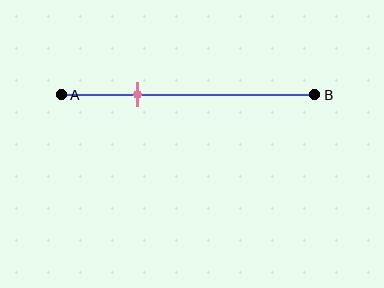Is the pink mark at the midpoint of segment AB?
No, the mark is at about 30% from A, not at the 50% midpoint.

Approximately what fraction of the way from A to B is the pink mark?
The pink mark is approximately 30% of the way from A to B.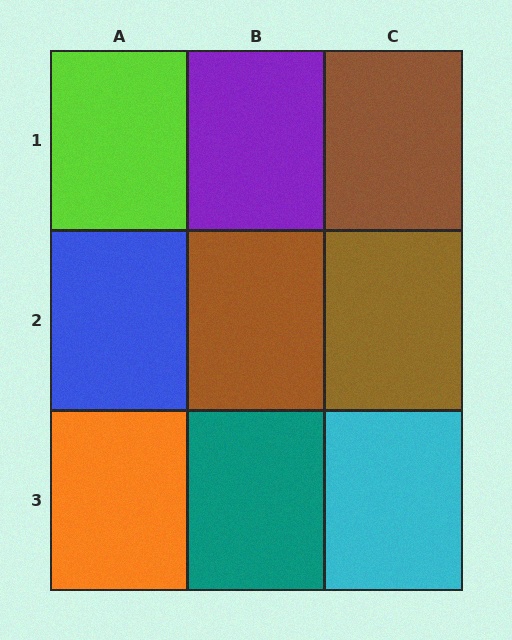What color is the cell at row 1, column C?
Brown.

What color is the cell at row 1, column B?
Purple.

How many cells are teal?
1 cell is teal.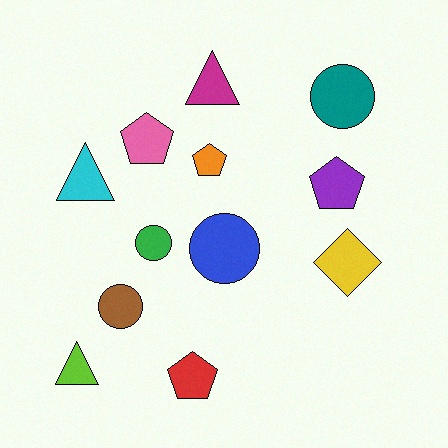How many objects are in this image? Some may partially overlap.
There are 12 objects.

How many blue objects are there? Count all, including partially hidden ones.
There is 1 blue object.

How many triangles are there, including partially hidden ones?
There are 3 triangles.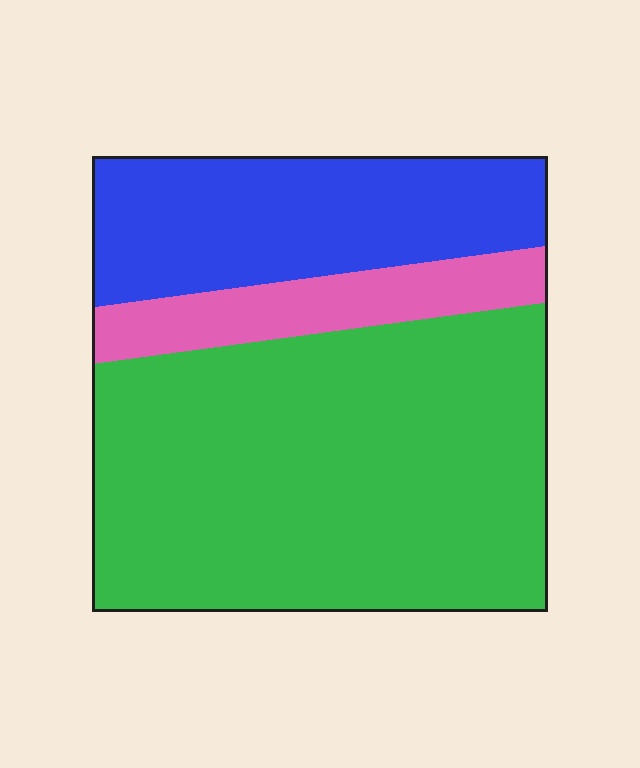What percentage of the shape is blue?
Blue takes up about one quarter (1/4) of the shape.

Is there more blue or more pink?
Blue.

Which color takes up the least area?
Pink, at roughly 10%.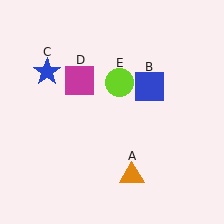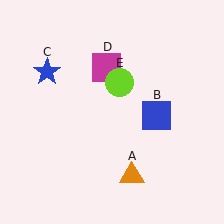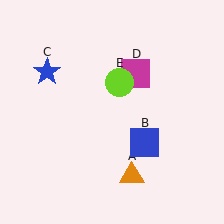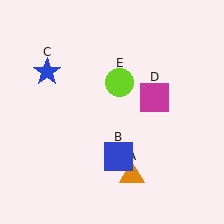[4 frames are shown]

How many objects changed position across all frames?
2 objects changed position: blue square (object B), magenta square (object D).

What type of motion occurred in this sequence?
The blue square (object B), magenta square (object D) rotated clockwise around the center of the scene.